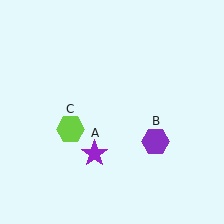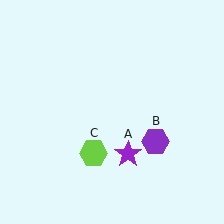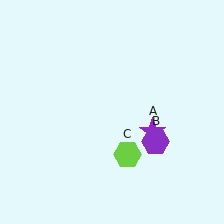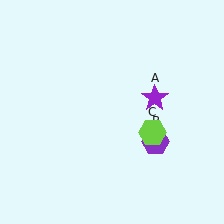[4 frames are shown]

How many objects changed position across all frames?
2 objects changed position: purple star (object A), lime hexagon (object C).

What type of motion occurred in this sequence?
The purple star (object A), lime hexagon (object C) rotated counterclockwise around the center of the scene.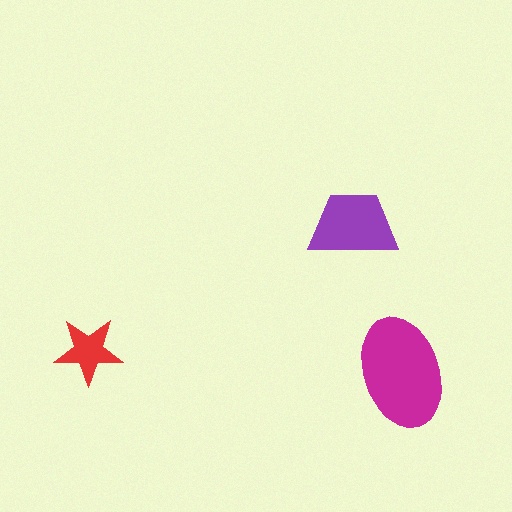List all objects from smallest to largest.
The red star, the purple trapezoid, the magenta ellipse.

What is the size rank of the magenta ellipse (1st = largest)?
1st.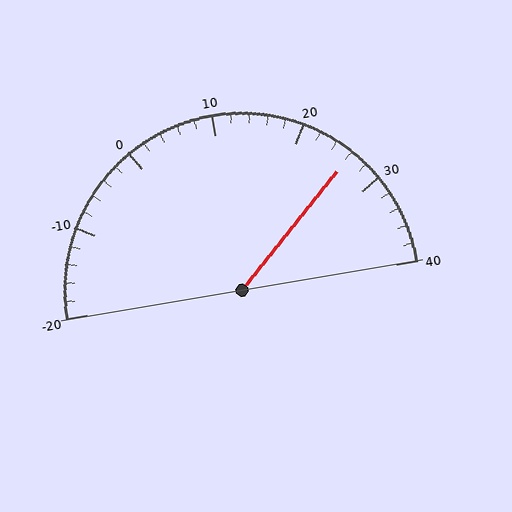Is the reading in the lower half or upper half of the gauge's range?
The reading is in the upper half of the range (-20 to 40).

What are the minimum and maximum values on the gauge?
The gauge ranges from -20 to 40.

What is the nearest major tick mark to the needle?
The nearest major tick mark is 30.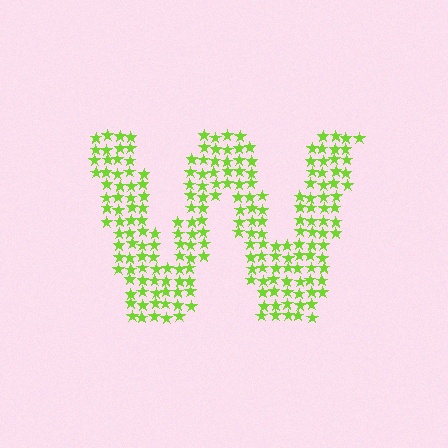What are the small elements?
The small elements are stars.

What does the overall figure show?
The overall figure shows the letter W.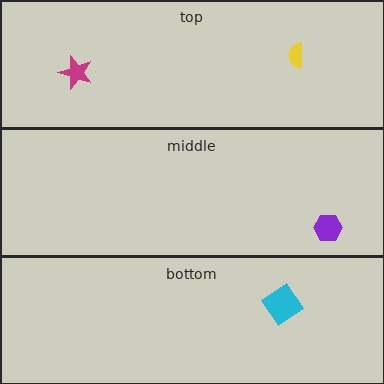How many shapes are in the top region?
2.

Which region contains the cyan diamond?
The bottom region.